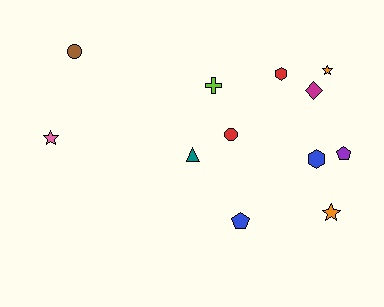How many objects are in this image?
There are 12 objects.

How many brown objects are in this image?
There is 1 brown object.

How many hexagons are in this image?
There are 2 hexagons.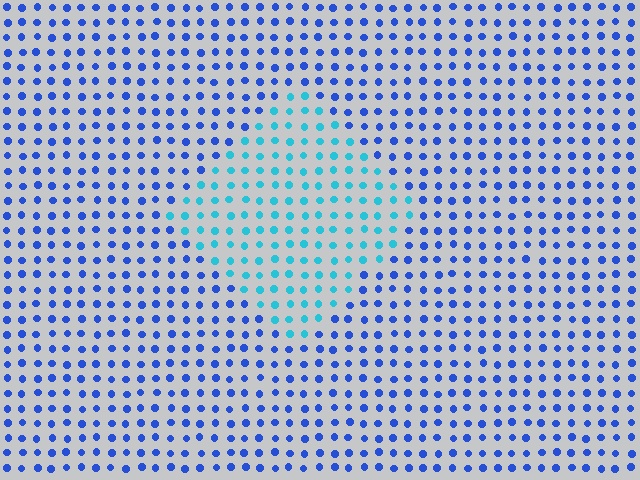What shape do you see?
I see a diamond.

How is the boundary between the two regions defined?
The boundary is defined purely by a slight shift in hue (about 40 degrees). Spacing, size, and orientation are identical on both sides.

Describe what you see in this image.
The image is filled with small blue elements in a uniform arrangement. A diamond-shaped region is visible where the elements are tinted to a slightly different hue, forming a subtle color boundary.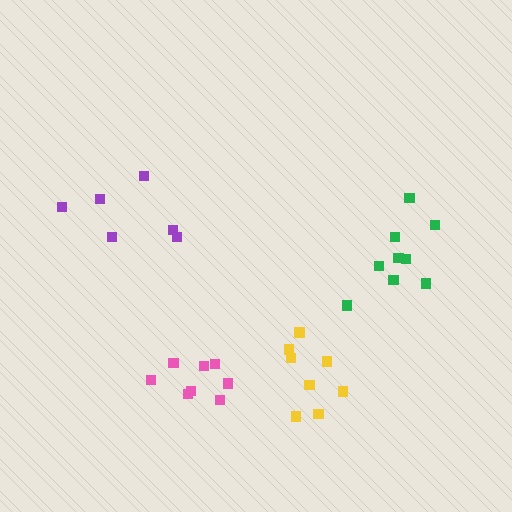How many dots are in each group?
Group 1: 6 dots, Group 2: 8 dots, Group 3: 8 dots, Group 4: 9 dots (31 total).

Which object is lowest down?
The pink cluster is bottommost.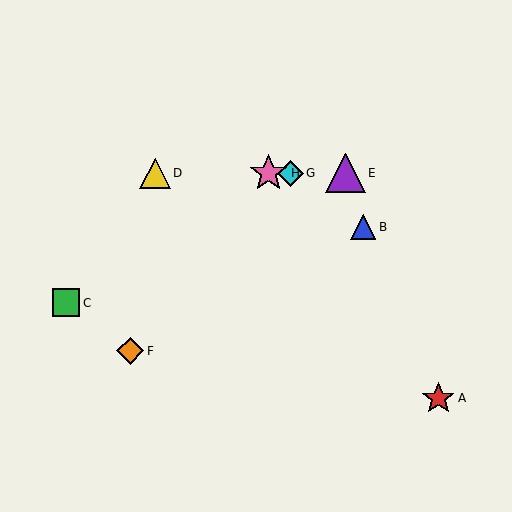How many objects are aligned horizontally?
4 objects (D, E, G, H) are aligned horizontally.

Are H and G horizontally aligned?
Yes, both are at y≈173.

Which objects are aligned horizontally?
Objects D, E, G, H are aligned horizontally.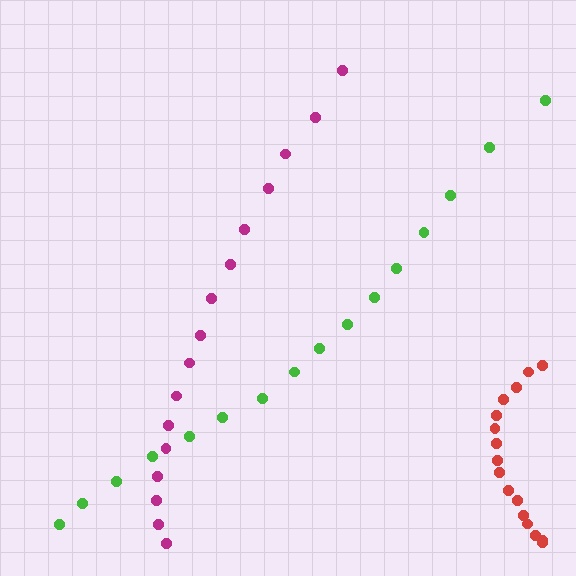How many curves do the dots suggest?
There are 3 distinct paths.